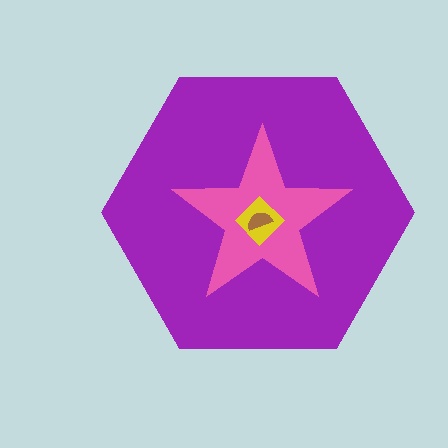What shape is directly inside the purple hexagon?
The pink star.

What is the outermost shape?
The purple hexagon.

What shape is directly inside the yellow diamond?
The brown semicircle.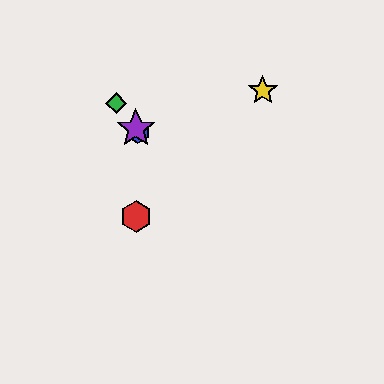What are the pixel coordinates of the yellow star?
The yellow star is at (263, 91).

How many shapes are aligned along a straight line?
3 shapes (the blue hexagon, the green diamond, the purple star) are aligned along a straight line.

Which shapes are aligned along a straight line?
The blue hexagon, the green diamond, the purple star are aligned along a straight line.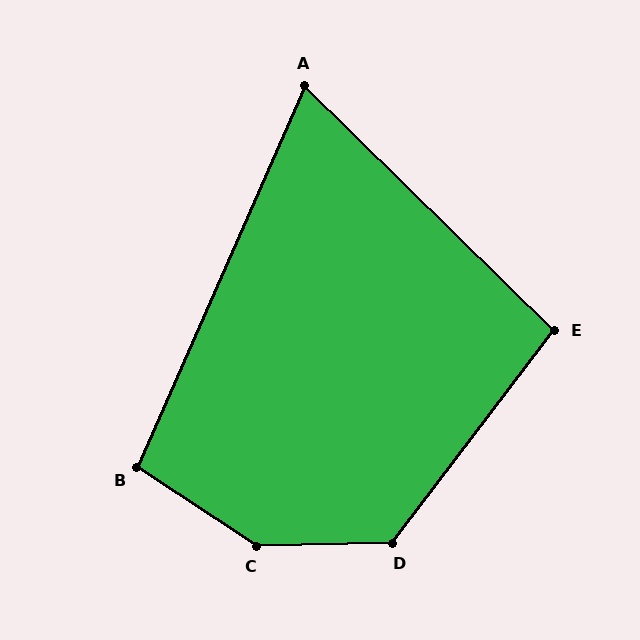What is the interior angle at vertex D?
Approximately 128 degrees (obtuse).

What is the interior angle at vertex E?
Approximately 97 degrees (obtuse).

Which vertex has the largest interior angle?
C, at approximately 145 degrees.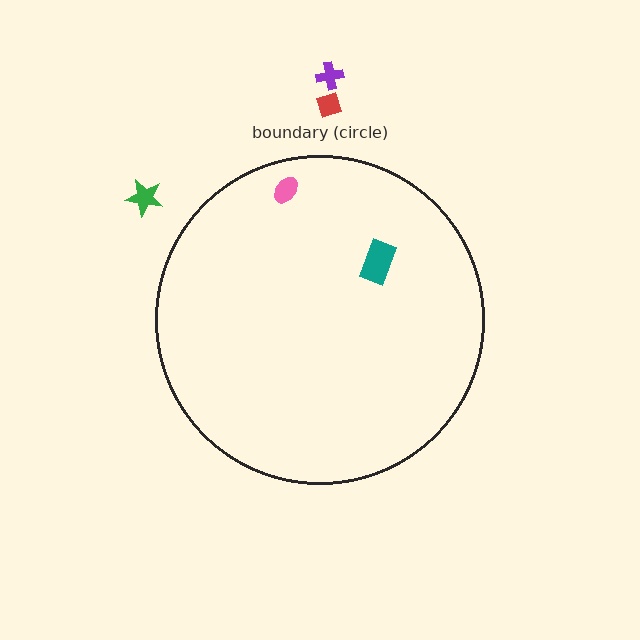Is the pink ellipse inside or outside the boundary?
Inside.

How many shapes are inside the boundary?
2 inside, 3 outside.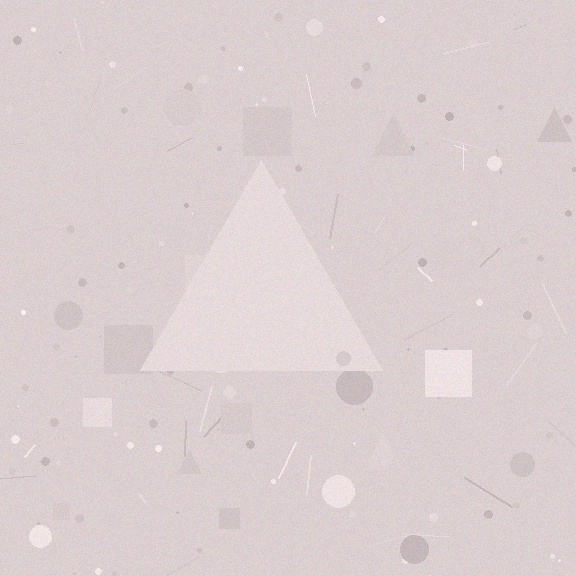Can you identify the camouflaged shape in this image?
The camouflaged shape is a triangle.